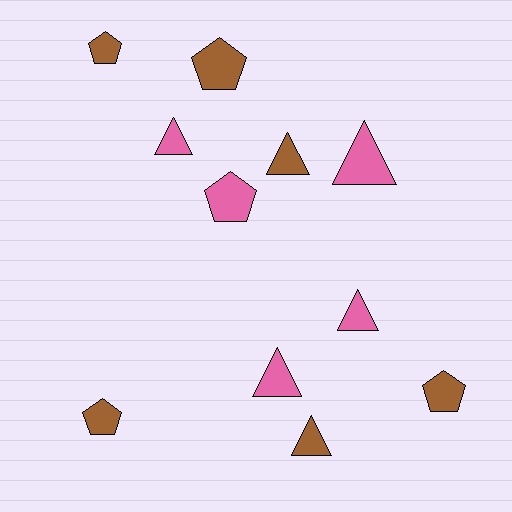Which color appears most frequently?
Brown, with 6 objects.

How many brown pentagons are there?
There are 4 brown pentagons.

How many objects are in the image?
There are 11 objects.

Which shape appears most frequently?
Triangle, with 6 objects.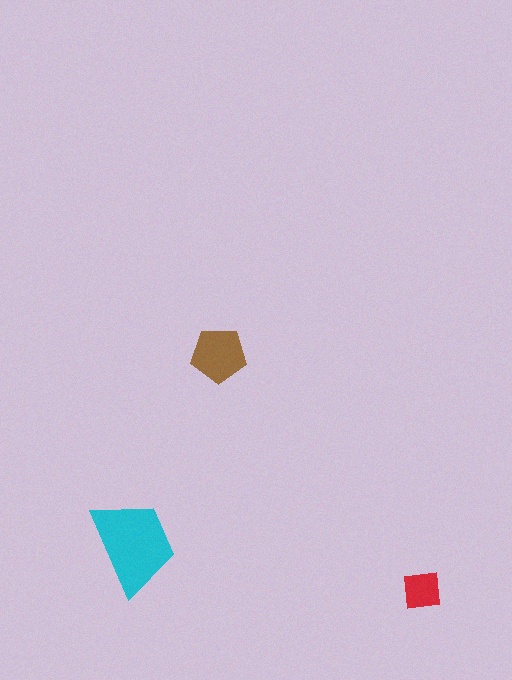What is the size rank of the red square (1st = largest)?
3rd.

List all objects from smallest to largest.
The red square, the brown pentagon, the cyan trapezoid.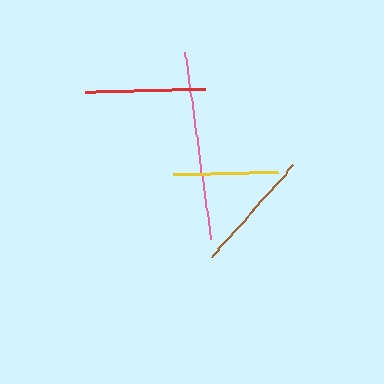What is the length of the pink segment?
The pink segment is approximately 188 pixels long.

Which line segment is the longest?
The pink line is the longest at approximately 188 pixels.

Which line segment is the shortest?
The yellow line is the shortest at approximately 105 pixels.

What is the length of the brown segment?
The brown segment is approximately 124 pixels long.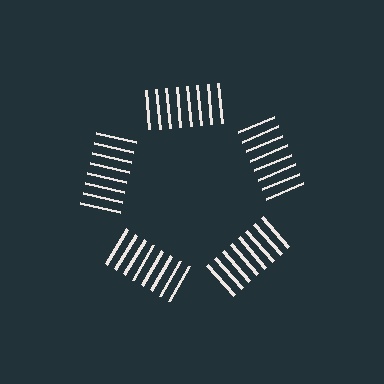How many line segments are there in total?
40 — 8 along each of the 5 edges.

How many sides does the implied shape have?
5 sides — the line-ends trace a pentagon.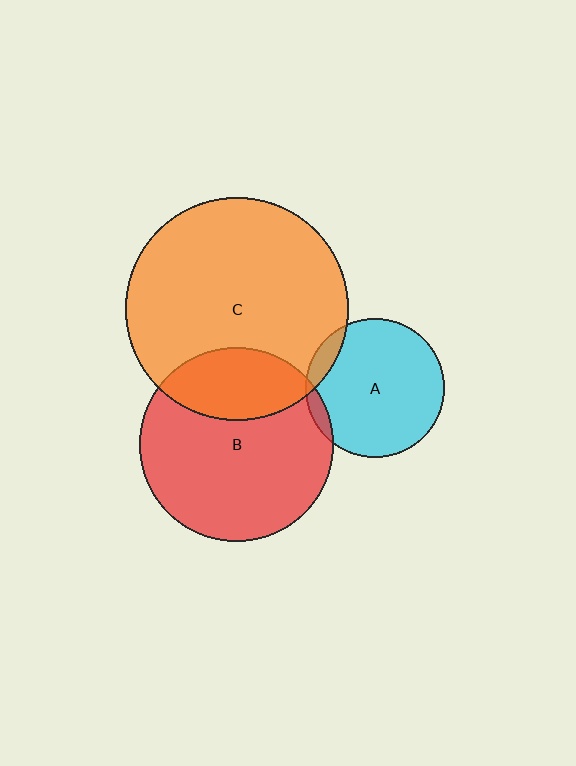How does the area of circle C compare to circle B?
Approximately 1.3 times.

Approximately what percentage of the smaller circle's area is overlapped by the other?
Approximately 10%.